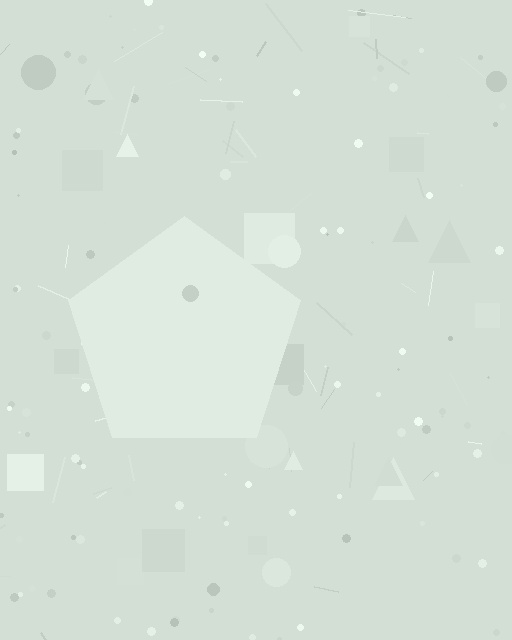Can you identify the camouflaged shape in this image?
The camouflaged shape is a pentagon.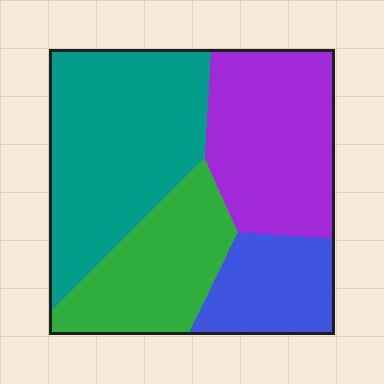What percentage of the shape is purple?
Purple covers 28% of the shape.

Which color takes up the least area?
Blue, at roughly 15%.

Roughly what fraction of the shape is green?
Green covers 21% of the shape.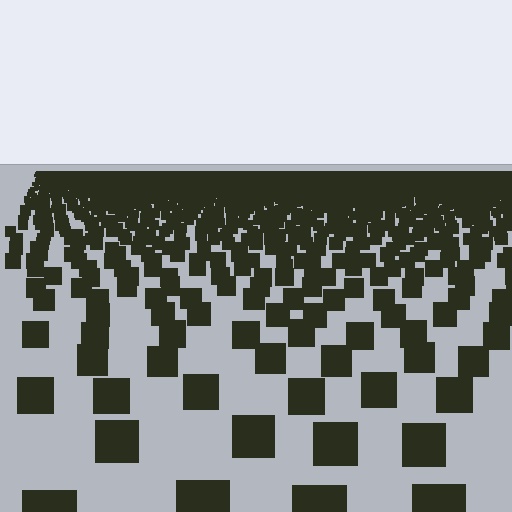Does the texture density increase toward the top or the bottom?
Density increases toward the top.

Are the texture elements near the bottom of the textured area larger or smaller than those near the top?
Larger. Near the bottom, elements are closer to the viewer and appear at a bigger on-screen size.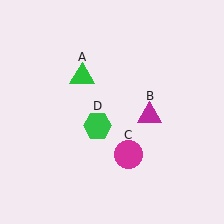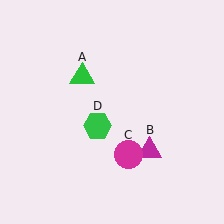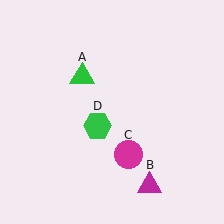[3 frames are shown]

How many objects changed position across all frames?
1 object changed position: magenta triangle (object B).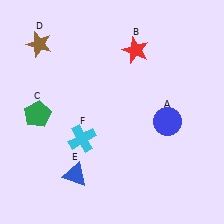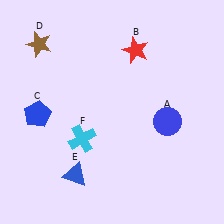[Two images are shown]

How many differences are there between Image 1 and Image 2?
There is 1 difference between the two images.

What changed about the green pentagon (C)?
In Image 1, C is green. In Image 2, it changed to blue.